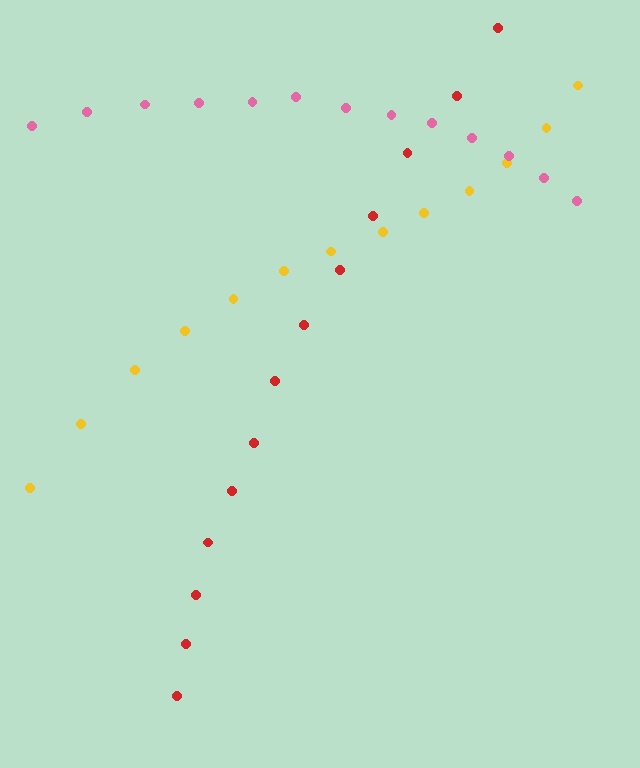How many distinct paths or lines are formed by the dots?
There are 3 distinct paths.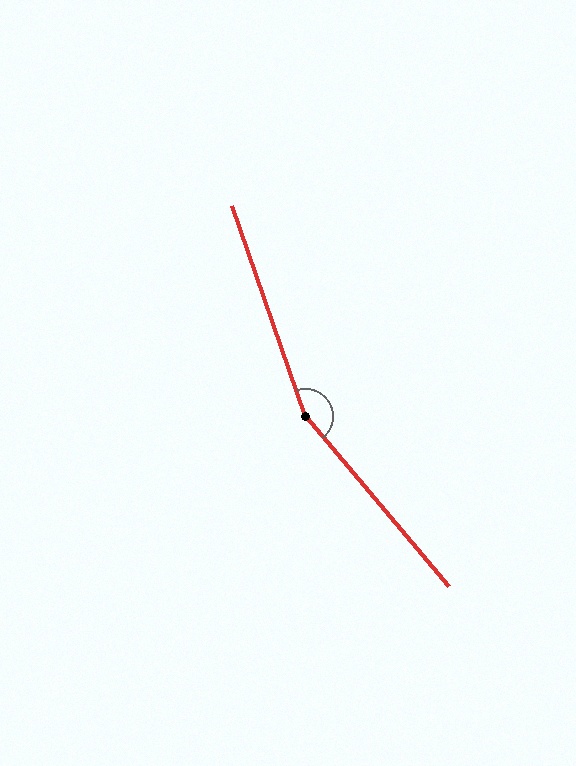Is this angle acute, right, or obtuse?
It is obtuse.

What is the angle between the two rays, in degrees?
Approximately 159 degrees.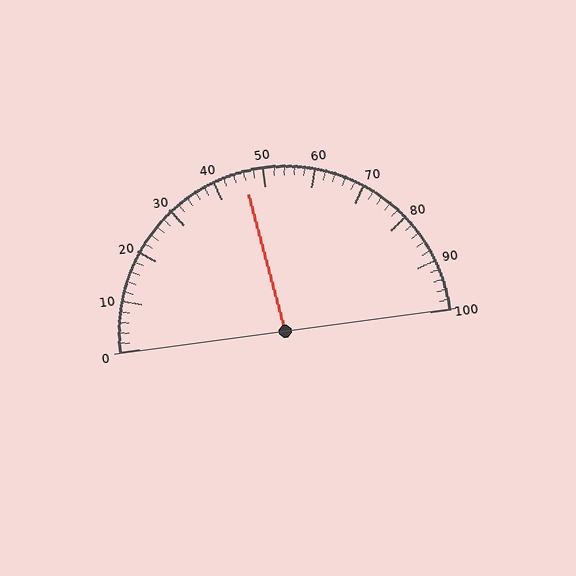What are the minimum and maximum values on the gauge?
The gauge ranges from 0 to 100.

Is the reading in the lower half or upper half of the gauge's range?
The reading is in the lower half of the range (0 to 100).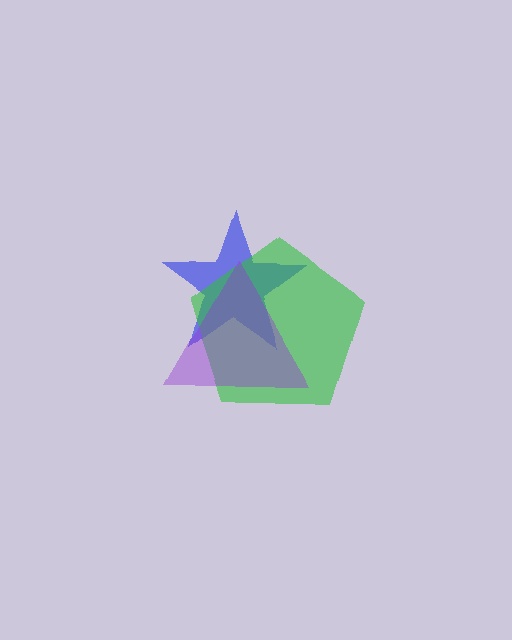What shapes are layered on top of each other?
The layered shapes are: a blue star, a green pentagon, a purple triangle.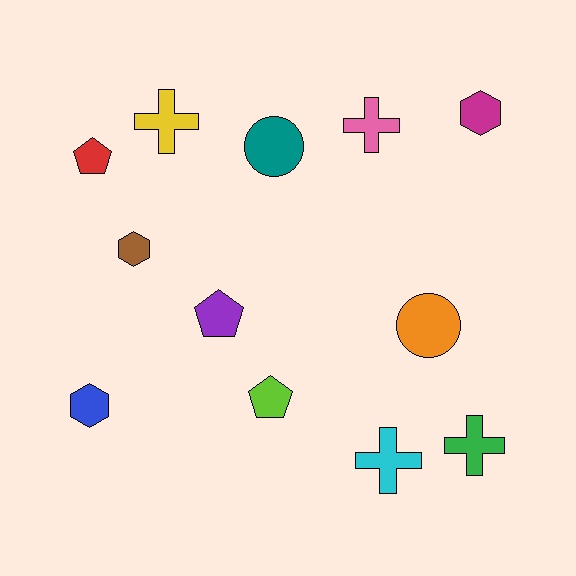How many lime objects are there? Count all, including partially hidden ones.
There is 1 lime object.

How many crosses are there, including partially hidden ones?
There are 4 crosses.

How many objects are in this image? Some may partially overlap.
There are 12 objects.